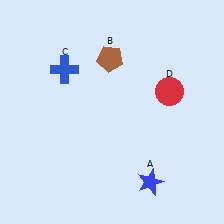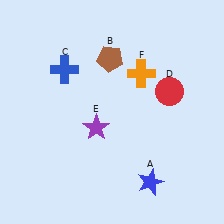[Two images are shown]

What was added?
A purple star (E), an orange cross (F) were added in Image 2.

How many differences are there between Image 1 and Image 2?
There are 2 differences between the two images.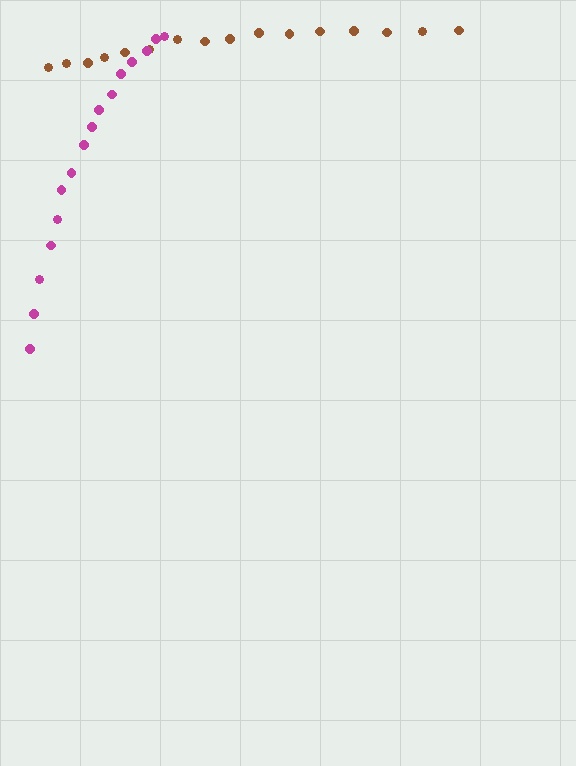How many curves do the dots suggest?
There are 2 distinct paths.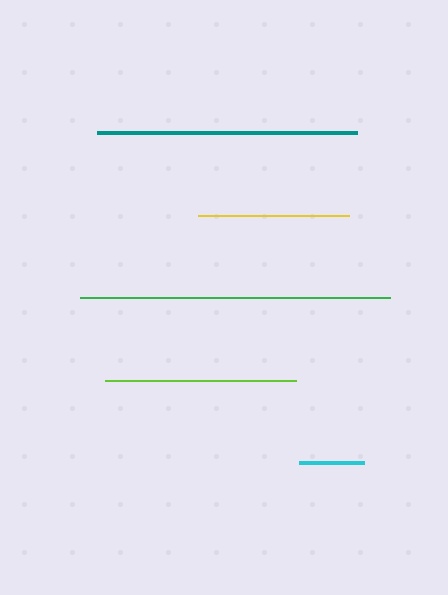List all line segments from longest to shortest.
From longest to shortest: green, teal, lime, yellow, cyan.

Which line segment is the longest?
The green line is the longest at approximately 310 pixels.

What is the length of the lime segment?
The lime segment is approximately 191 pixels long.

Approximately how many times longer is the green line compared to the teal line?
The green line is approximately 1.2 times the length of the teal line.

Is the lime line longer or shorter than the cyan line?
The lime line is longer than the cyan line.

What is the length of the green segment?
The green segment is approximately 310 pixels long.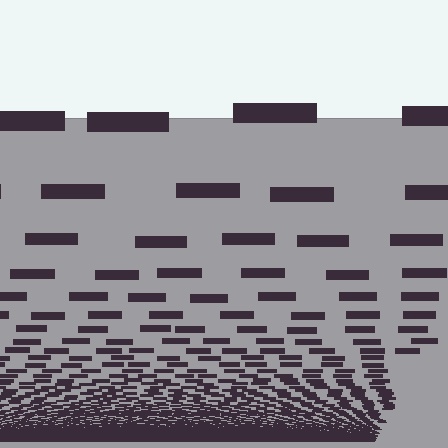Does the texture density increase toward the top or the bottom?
Density increases toward the bottom.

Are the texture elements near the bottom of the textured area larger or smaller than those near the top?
Smaller. The gradient is inverted — elements near the bottom are smaller and denser.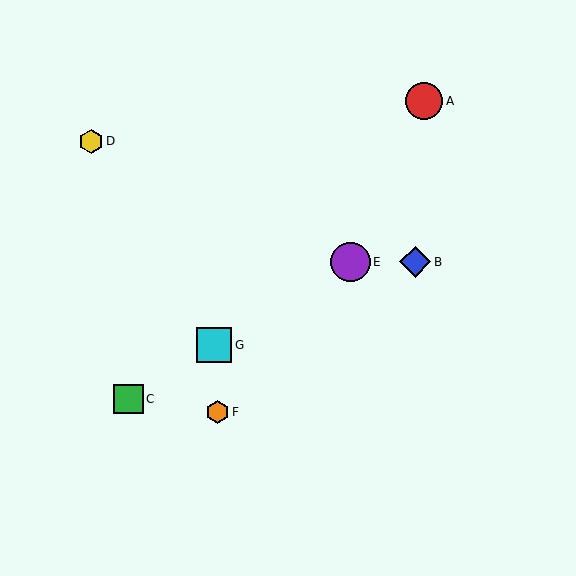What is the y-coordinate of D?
Object D is at y≈141.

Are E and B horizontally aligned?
Yes, both are at y≈262.